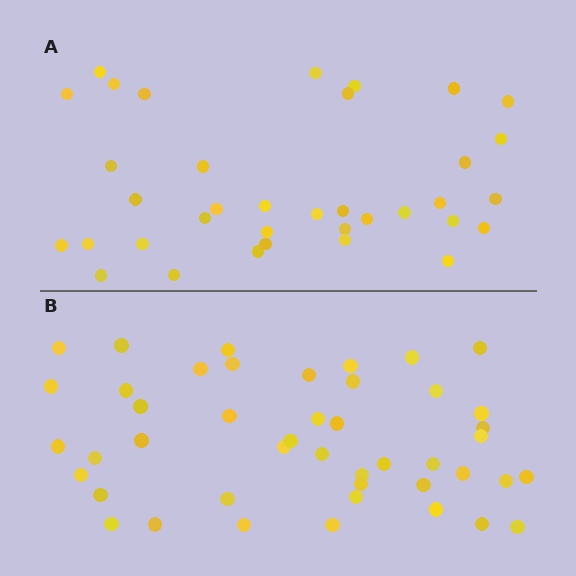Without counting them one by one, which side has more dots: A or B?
Region B (the bottom region) has more dots.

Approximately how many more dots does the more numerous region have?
Region B has roughly 8 or so more dots than region A.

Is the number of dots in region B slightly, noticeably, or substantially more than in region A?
Region B has noticeably more, but not dramatically so. The ratio is roughly 1.2 to 1.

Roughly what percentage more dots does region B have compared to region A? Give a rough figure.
About 25% more.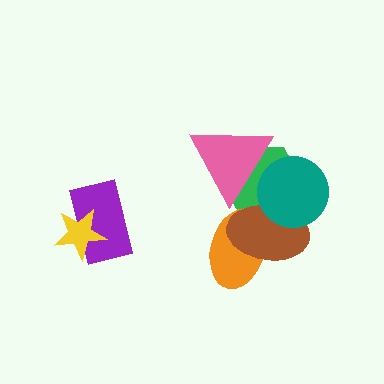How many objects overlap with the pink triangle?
2 objects overlap with the pink triangle.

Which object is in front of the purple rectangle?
The yellow star is in front of the purple rectangle.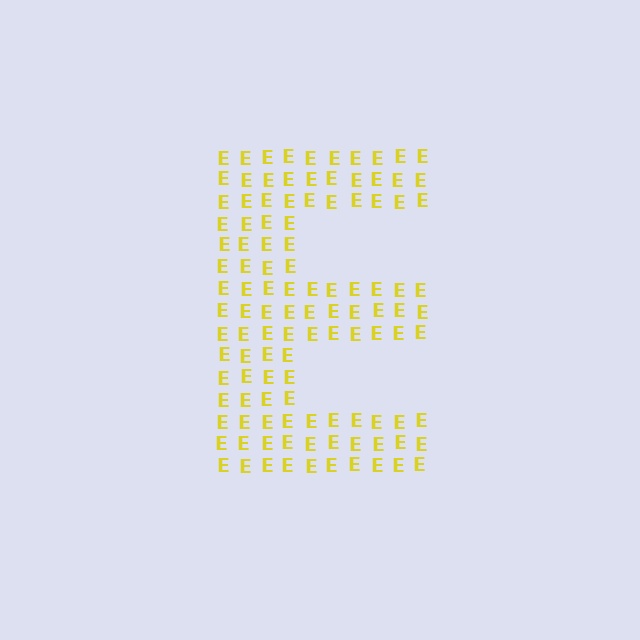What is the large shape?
The large shape is the letter E.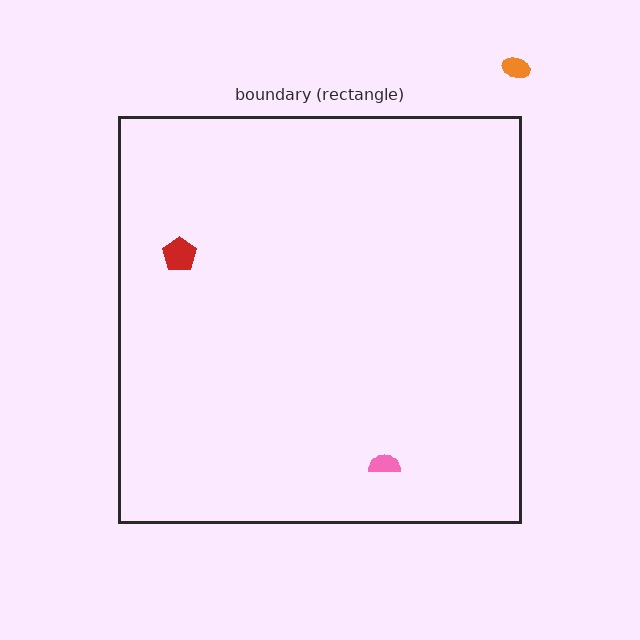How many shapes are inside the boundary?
2 inside, 1 outside.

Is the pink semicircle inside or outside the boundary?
Inside.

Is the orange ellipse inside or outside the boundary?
Outside.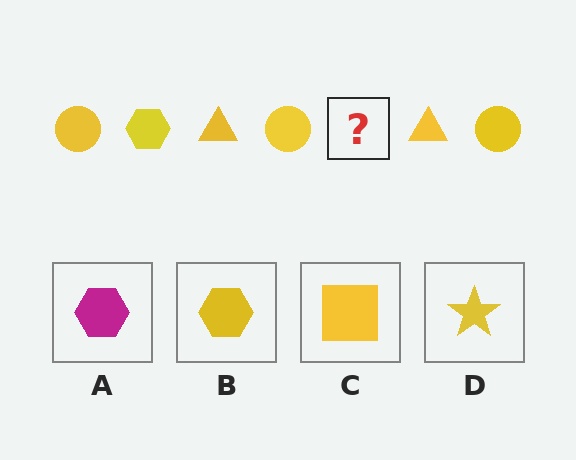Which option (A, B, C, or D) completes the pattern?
B.